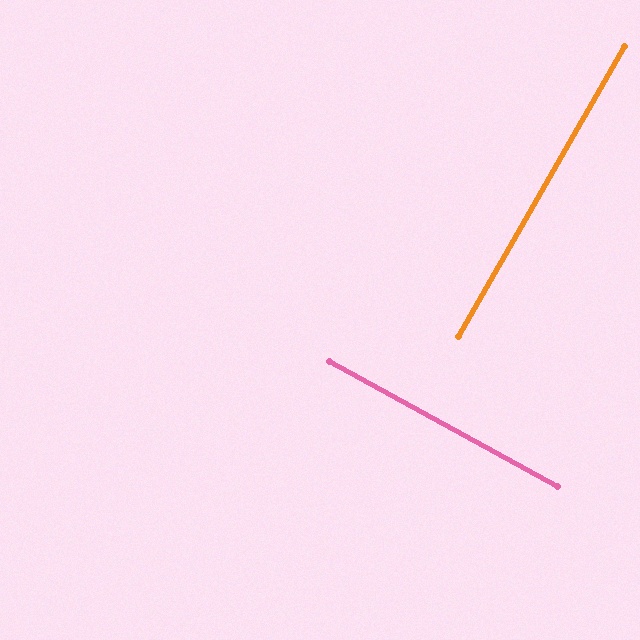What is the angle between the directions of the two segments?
Approximately 89 degrees.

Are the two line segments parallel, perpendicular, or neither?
Perpendicular — they meet at approximately 89°.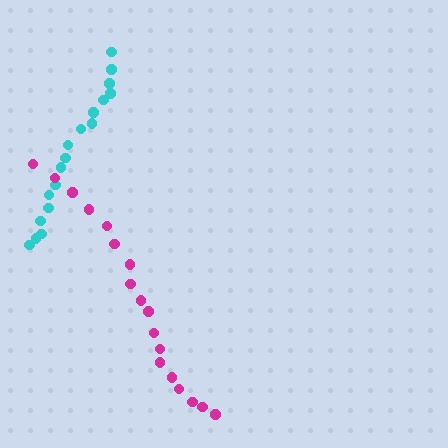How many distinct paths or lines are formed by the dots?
There are 2 distinct paths.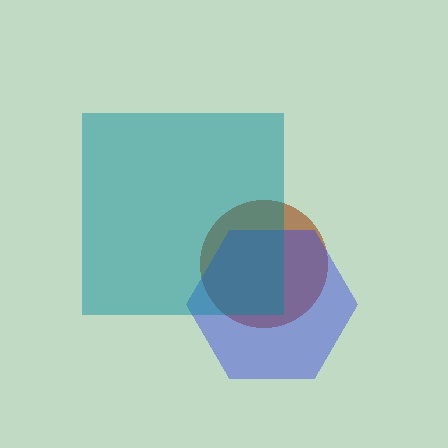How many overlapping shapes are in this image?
There are 3 overlapping shapes in the image.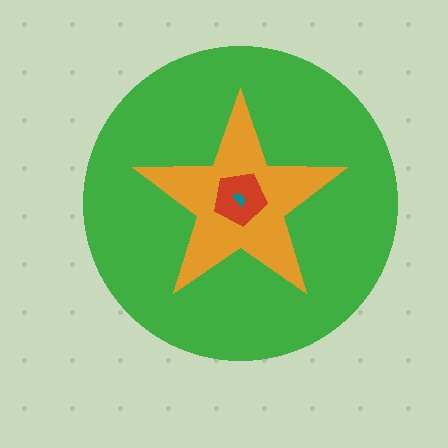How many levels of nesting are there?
4.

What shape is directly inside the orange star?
The red pentagon.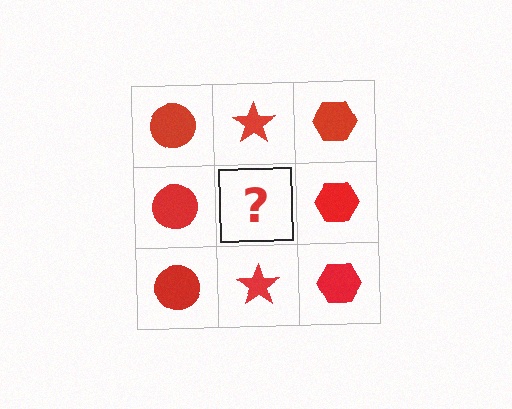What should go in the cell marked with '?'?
The missing cell should contain a red star.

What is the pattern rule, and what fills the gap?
The rule is that each column has a consistent shape. The gap should be filled with a red star.